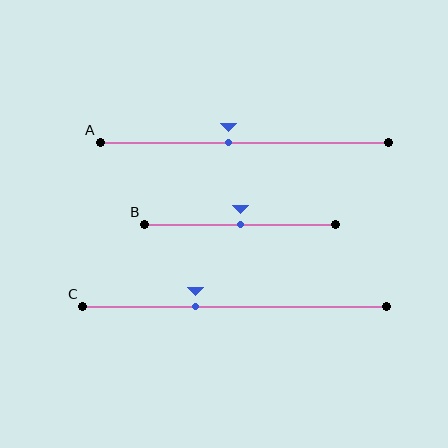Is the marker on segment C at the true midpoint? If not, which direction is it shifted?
No, the marker on segment C is shifted to the left by about 13% of the segment length.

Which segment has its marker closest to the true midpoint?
Segment B has its marker closest to the true midpoint.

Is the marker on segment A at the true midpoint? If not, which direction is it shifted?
No, the marker on segment A is shifted to the left by about 5% of the segment length.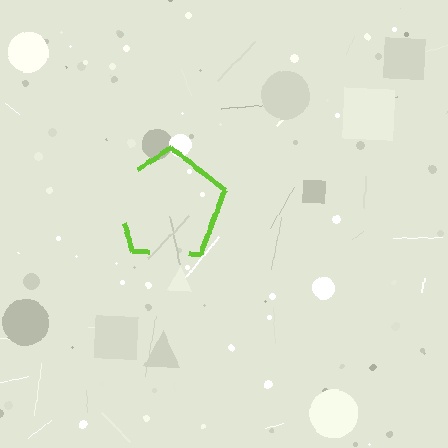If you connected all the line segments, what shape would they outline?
They would outline a pentagon.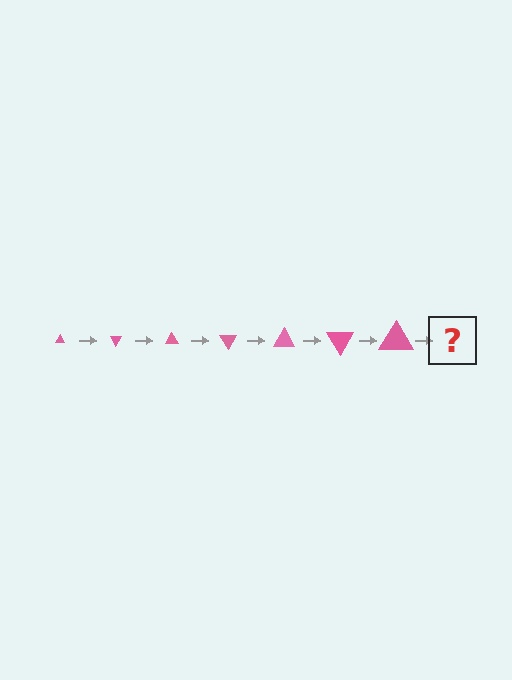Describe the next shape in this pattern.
It should be a triangle, larger than the previous one and rotated 420 degrees from the start.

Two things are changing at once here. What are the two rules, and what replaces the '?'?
The two rules are that the triangle grows larger each step and it rotates 60 degrees each step. The '?' should be a triangle, larger than the previous one and rotated 420 degrees from the start.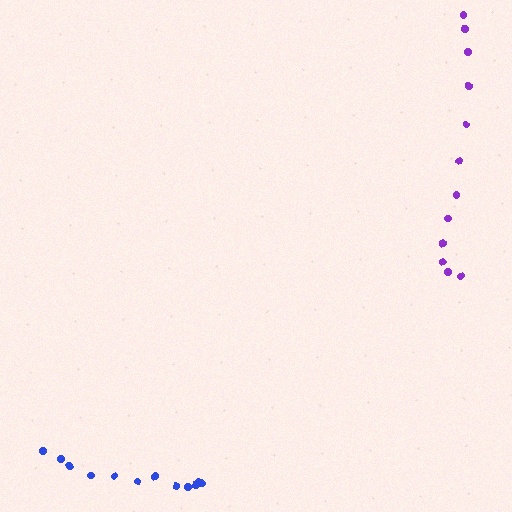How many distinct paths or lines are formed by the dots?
There are 2 distinct paths.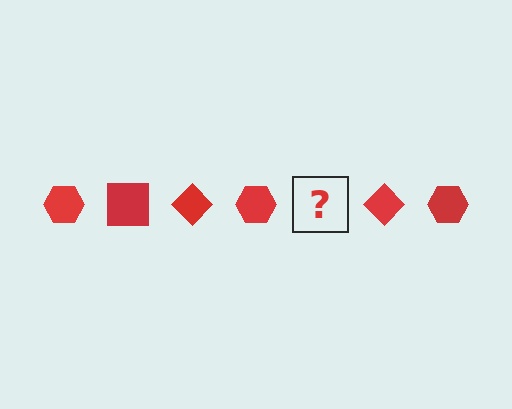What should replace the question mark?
The question mark should be replaced with a red square.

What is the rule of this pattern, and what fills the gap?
The rule is that the pattern cycles through hexagon, square, diamond shapes in red. The gap should be filled with a red square.